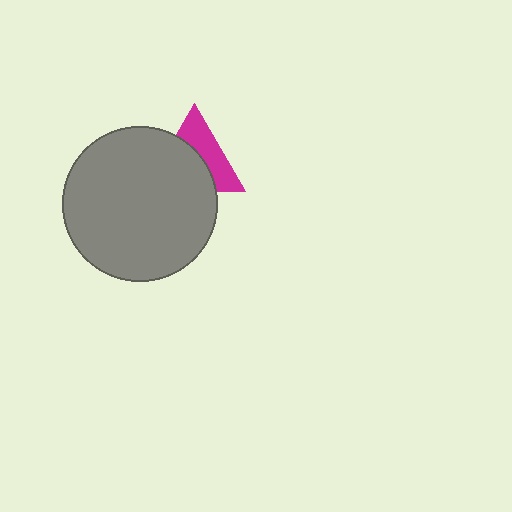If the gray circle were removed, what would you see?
You would see the complete magenta triangle.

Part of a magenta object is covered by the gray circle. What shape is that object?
It is a triangle.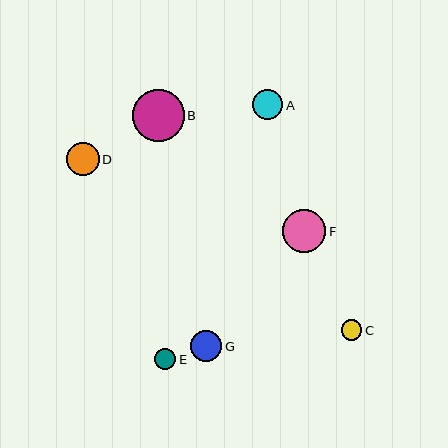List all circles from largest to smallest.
From largest to smallest: B, F, D, G, A, E, C.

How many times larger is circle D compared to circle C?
Circle D is approximately 1.6 times the size of circle C.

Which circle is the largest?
Circle B is the largest with a size of approximately 52 pixels.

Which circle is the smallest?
Circle C is the smallest with a size of approximately 20 pixels.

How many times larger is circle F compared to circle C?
Circle F is approximately 2.1 times the size of circle C.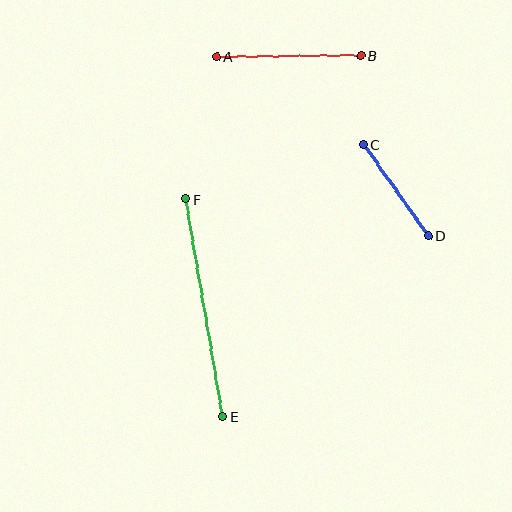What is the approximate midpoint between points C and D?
The midpoint is at approximately (396, 190) pixels.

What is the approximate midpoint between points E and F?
The midpoint is at approximately (204, 308) pixels.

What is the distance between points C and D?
The distance is approximately 112 pixels.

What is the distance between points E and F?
The distance is approximately 221 pixels.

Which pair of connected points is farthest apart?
Points E and F are farthest apart.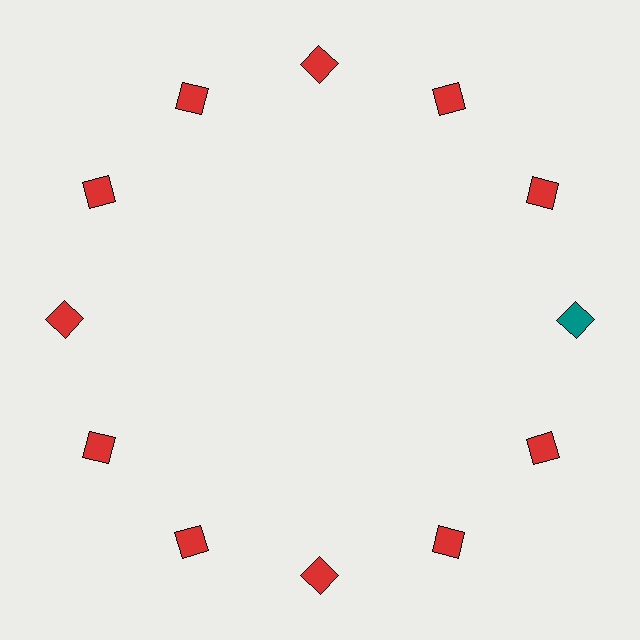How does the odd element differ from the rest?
It has a different color: teal instead of red.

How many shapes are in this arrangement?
There are 12 shapes arranged in a ring pattern.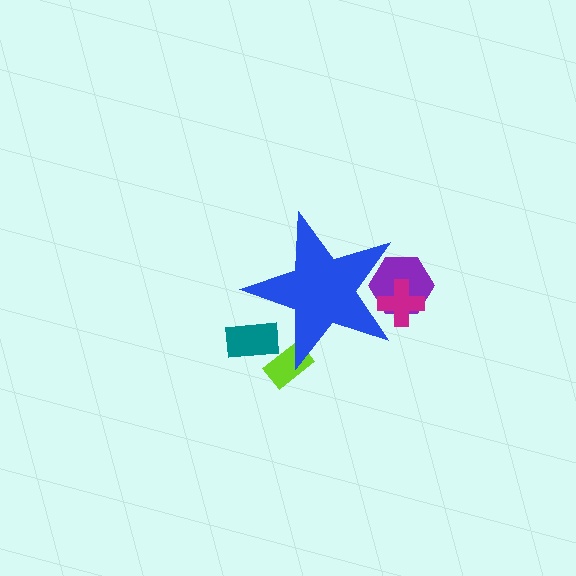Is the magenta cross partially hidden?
Yes, the magenta cross is partially hidden behind the blue star.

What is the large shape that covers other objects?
A blue star.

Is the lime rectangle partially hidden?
Yes, the lime rectangle is partially hidden behind the blue star.